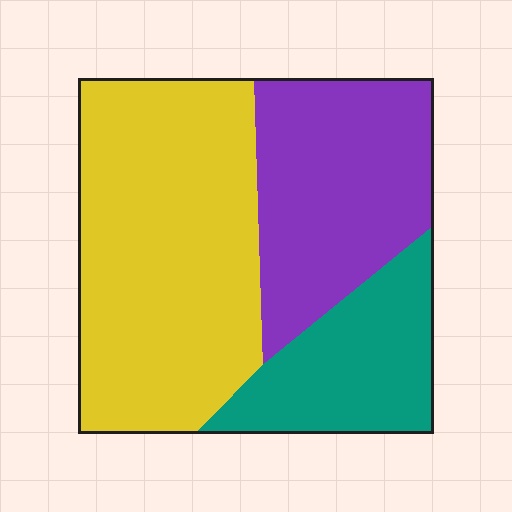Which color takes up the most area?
Yellow, at roughly 50%.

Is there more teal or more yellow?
Yellow.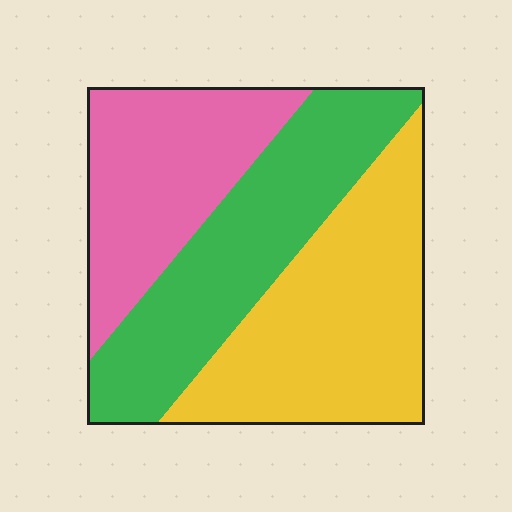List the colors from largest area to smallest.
From largest to smallest: yellow, green, pink.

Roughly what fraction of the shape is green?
Green takes up about one third (1/3) of the shape.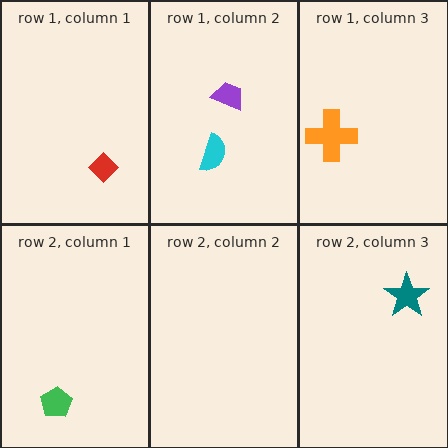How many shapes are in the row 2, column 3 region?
1.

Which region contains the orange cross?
The row 1, column 3 region.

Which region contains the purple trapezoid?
The row 1, column 2 region.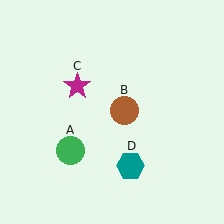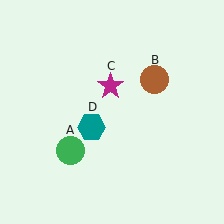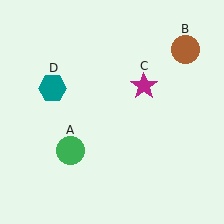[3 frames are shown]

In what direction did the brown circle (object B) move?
The brown circle (object B) moved up and to the right.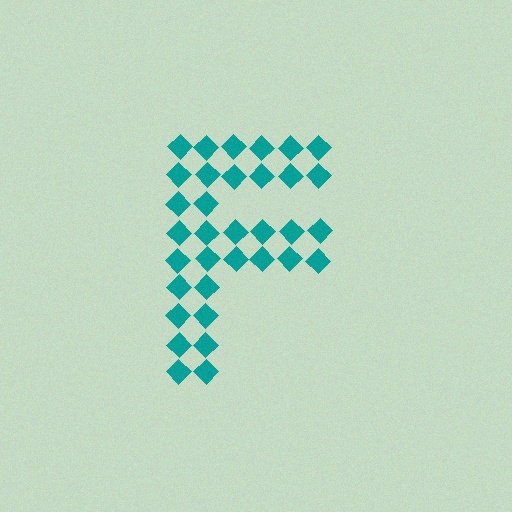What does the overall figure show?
The overall figure shows the letter F.